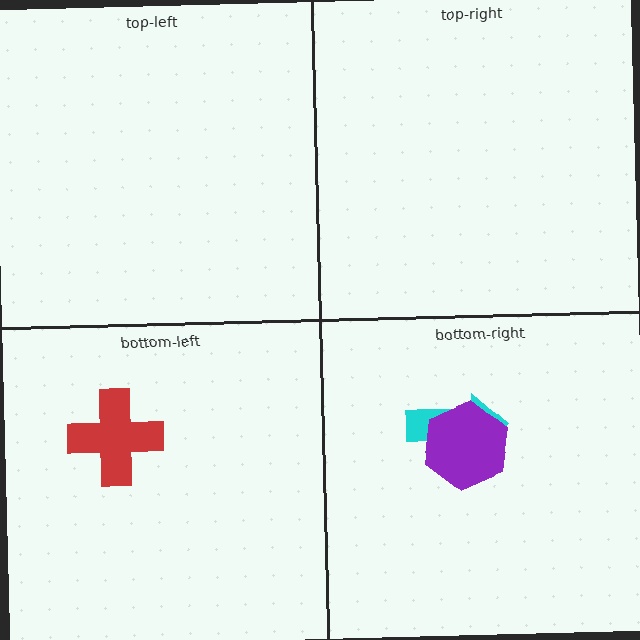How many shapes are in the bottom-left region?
1.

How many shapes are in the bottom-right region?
2.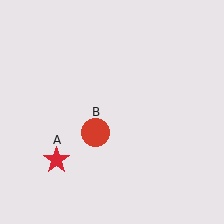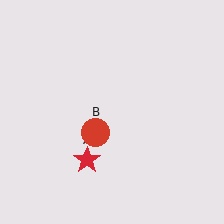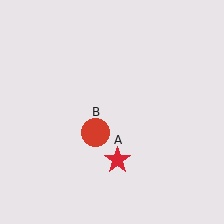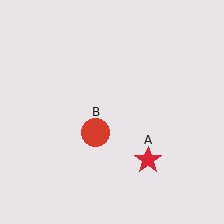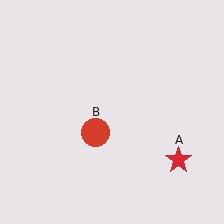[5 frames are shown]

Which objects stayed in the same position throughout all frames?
Red circle (object B) remained stationary.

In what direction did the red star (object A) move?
The red star (object A) moved right.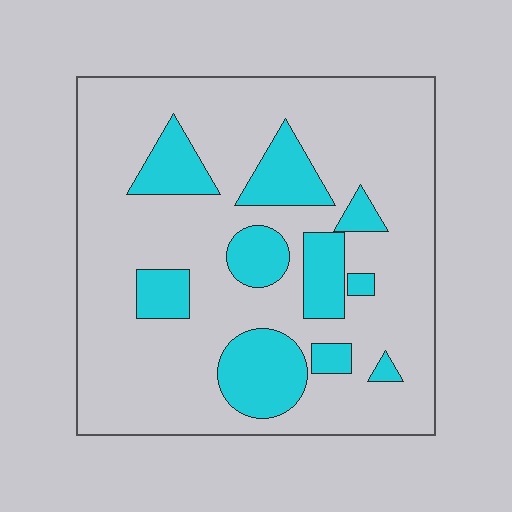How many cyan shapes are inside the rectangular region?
10.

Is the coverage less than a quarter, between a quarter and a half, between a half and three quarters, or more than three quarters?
Less than a quarter.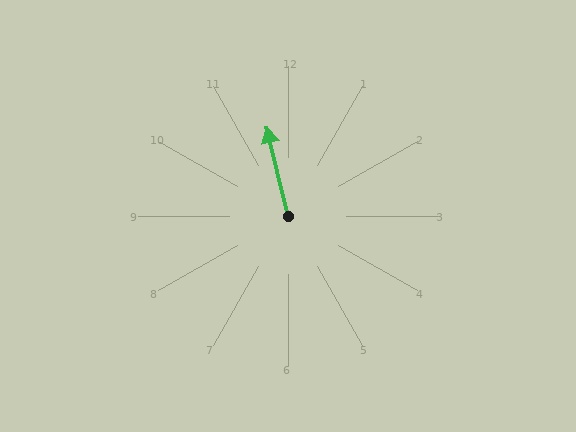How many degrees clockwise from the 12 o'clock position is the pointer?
Approximately 347 degrees.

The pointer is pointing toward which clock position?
Roughly 12 o'clock.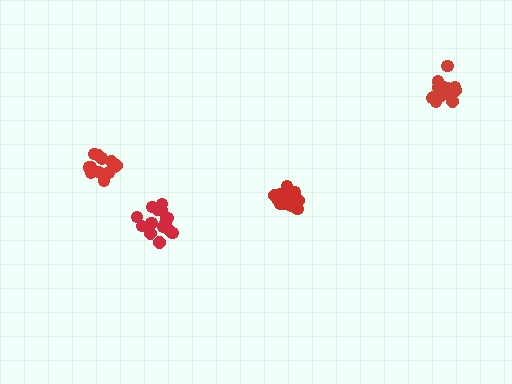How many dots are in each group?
Group 1: 17 dots, Group 2: 16 dots, Group 3: 17 dots, Group 4: 12 dots (62 total).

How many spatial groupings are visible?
There are 4 spatial groupings.